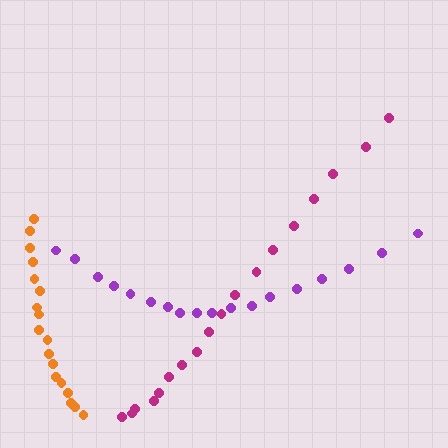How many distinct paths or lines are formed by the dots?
There are 3 distinct paths.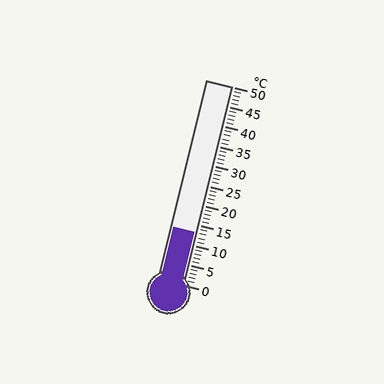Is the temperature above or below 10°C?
The temperature is above 10°C.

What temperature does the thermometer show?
The thermometer shows approximately 13°C.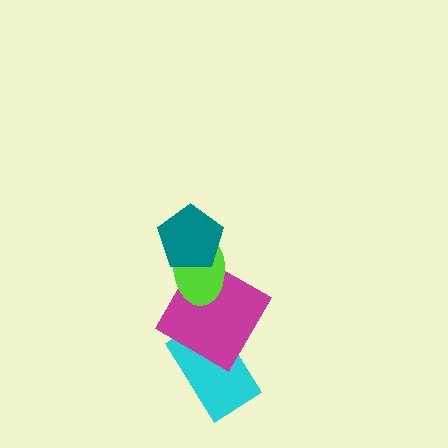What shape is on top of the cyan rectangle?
The magenta diamond is on top of the cyan rectangle.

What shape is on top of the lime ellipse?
The teal pentagon is on top of the lime ellipse.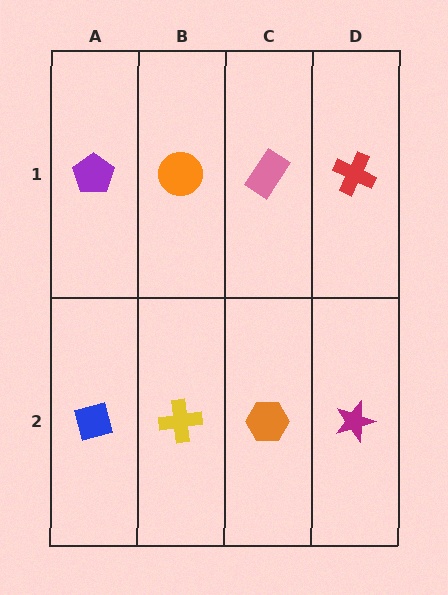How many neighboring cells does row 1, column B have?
3.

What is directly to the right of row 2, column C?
A magenta star.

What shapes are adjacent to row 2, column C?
A pink rectangle (row 1, column C), a yellow cross (row 2, column B), a magenta star (row 2, column D).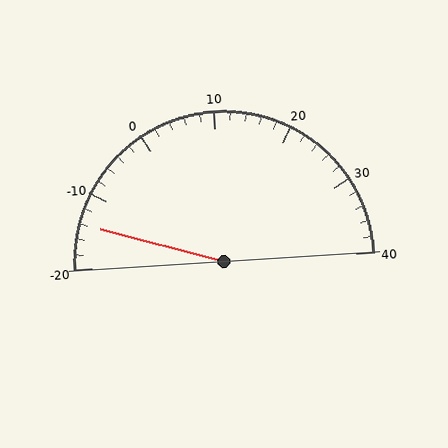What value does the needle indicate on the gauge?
The needle indicates approximately -14.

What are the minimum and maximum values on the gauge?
The gauge ranges from -20 to 40.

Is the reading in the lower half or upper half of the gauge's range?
The reading is in the lower half of the range (-20 to 40).